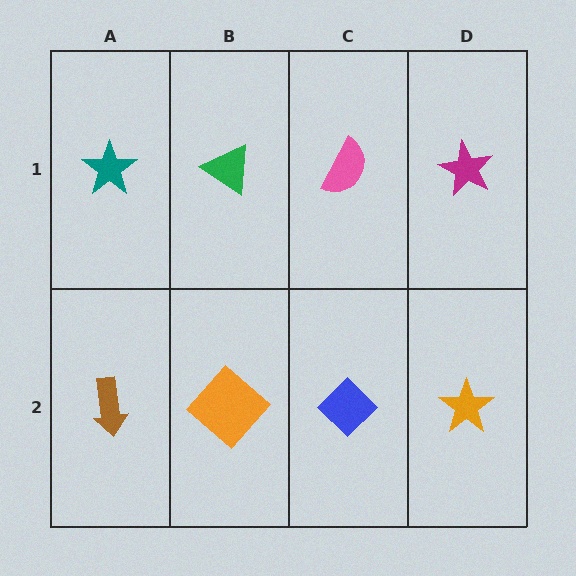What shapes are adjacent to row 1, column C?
A blue diamond (row 2, column C), a green triangle (row 1, column B), a magenta star (row 1, column D).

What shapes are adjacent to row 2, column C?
A pink semicircle (row 1, column C), an orange diamond (row 2, column B), an orange star (row 2, column D).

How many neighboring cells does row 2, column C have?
3.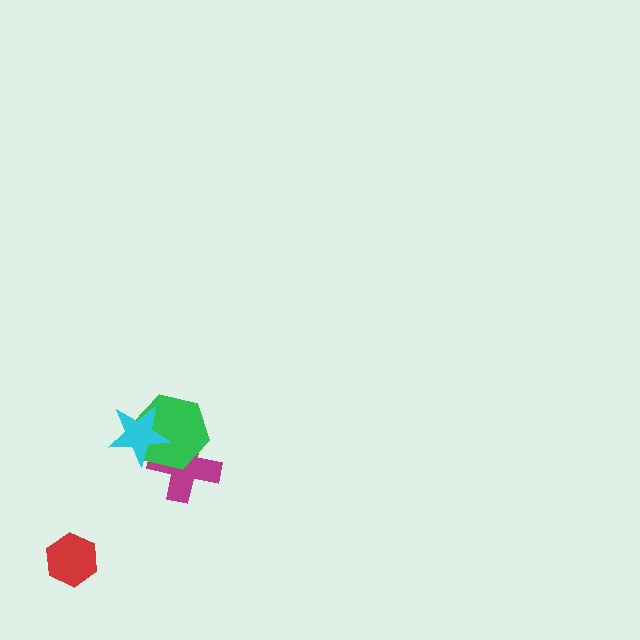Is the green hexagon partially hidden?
Yes, it is partially covered by another shape.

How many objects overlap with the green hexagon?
2 objects overlap with the green hexagon.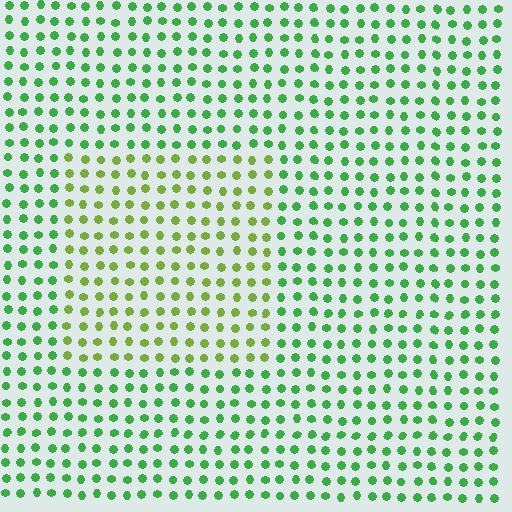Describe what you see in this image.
The image is filled with small green elements in a uniform arrangement. A rectangle-shaped region is visible where the elements are tinted to a slightly different hue, forming a subtle color boundary.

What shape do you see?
I see a rectangle.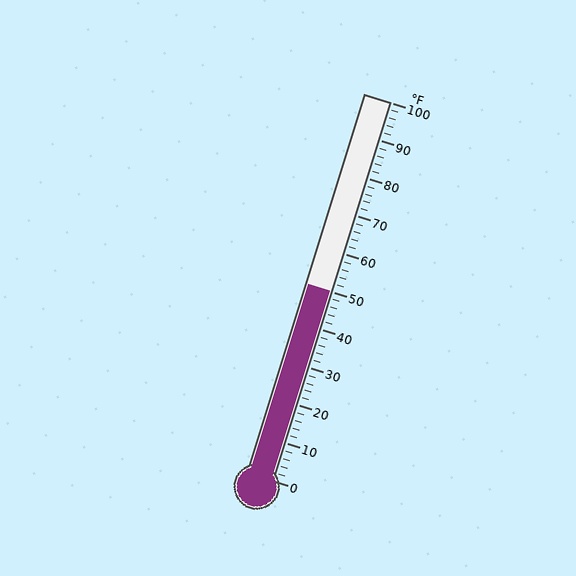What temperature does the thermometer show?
The thermometer shows approximately 50°F.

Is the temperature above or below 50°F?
The temperature is at 50°F.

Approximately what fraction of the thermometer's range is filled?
The thermometer is filled to approximately 50% of its range.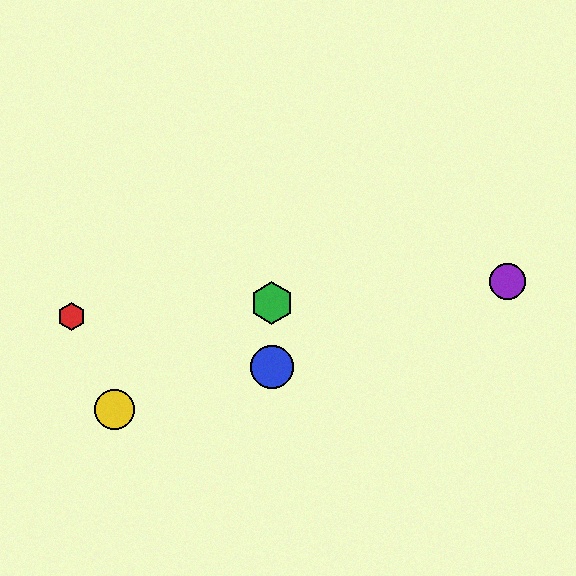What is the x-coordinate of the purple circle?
The purple circle is at x≈508.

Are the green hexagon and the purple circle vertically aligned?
No, the green hexagon is at x≈272 and the purple circle is at x≈508.